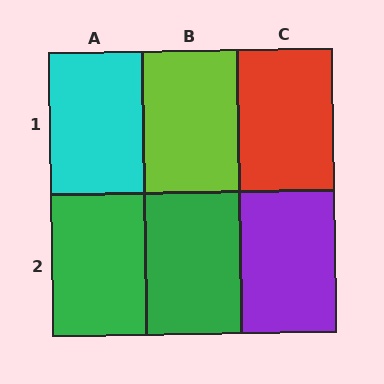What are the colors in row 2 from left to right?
Green, green, purple.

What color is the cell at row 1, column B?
Lime.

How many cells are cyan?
1 cell is cyan.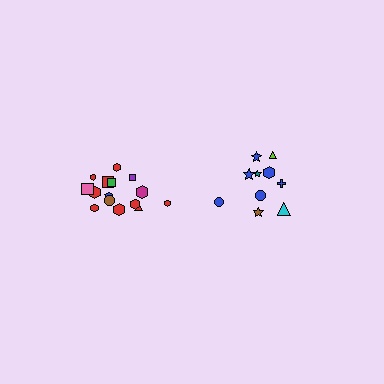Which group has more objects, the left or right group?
The left group.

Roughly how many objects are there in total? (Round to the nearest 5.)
Roughly 25 objects in total.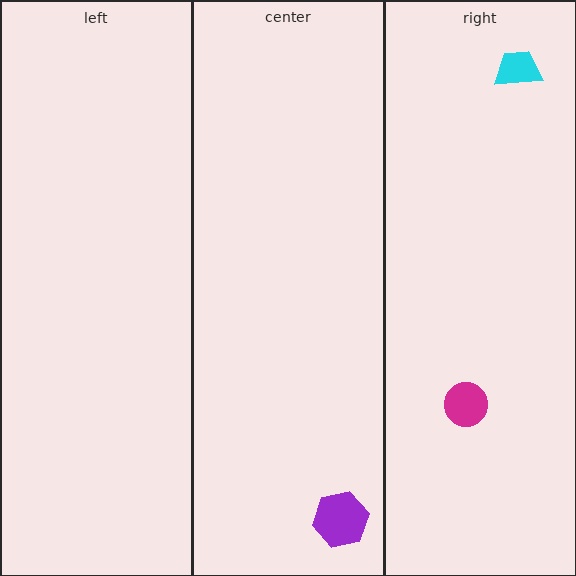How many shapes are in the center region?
1.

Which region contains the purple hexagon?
The center region.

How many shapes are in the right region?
2.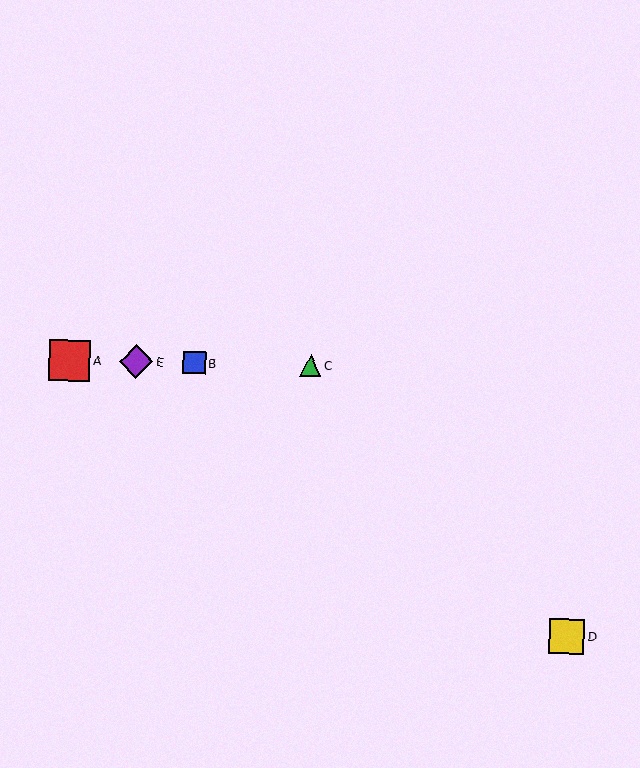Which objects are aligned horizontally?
Objects A, B, C, E are aligned horizontally.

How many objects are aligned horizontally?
4 objects (A, B, C, E) are aligned horizontally.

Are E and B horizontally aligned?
Yes, both are at y≈362.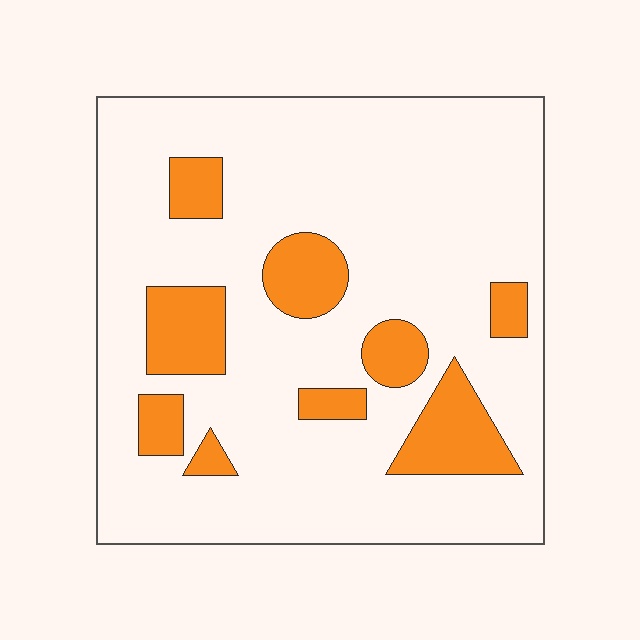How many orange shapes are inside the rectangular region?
9.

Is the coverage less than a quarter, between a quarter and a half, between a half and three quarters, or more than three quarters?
Less than a quarter.